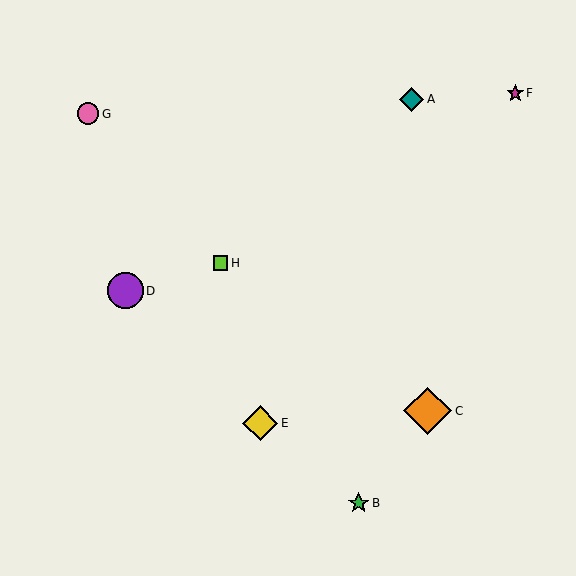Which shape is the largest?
The orange diamond (labeled C) is the largest.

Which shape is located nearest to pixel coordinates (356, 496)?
The green star (labeled B) at (359, 503) is nearest to that location.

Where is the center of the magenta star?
The center of the magenta star is at (515, 93).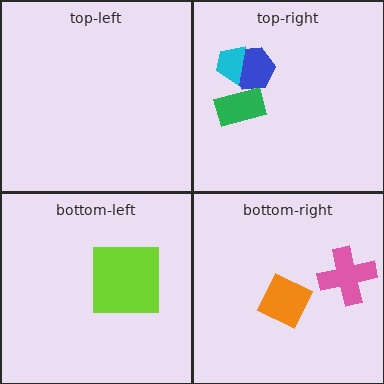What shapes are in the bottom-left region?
The lime square.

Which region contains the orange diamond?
The bottom-right region.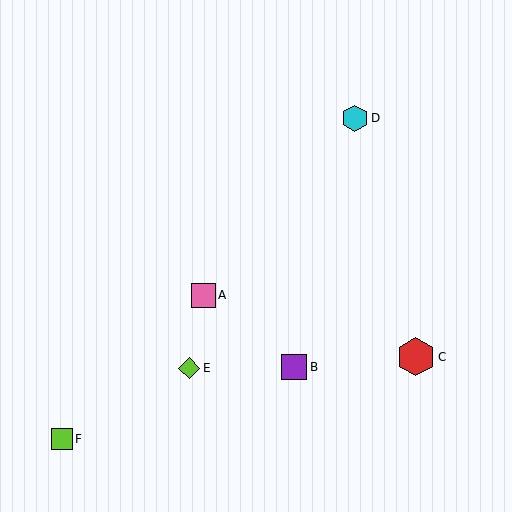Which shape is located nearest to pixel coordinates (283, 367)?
The purple square (labeled B) at (294, 367) is nearest to that location.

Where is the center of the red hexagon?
The center of the red hexagon is at (416, 357).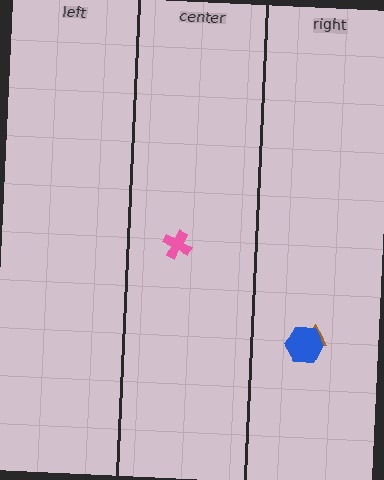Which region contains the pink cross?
The center region.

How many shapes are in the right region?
2.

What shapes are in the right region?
The brown triangle, the blue hexagon.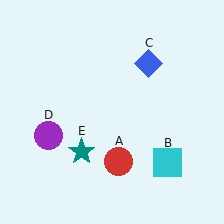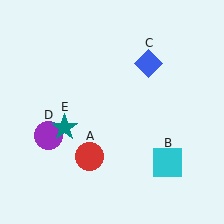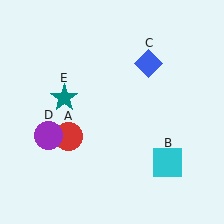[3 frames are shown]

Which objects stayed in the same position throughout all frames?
Cyan square (object B) and blue diamond (object C) and purple circle (object D) remained stationary.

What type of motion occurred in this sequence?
The red circle (object A), teal star (object E) rotated clockwise around the center of the scene.